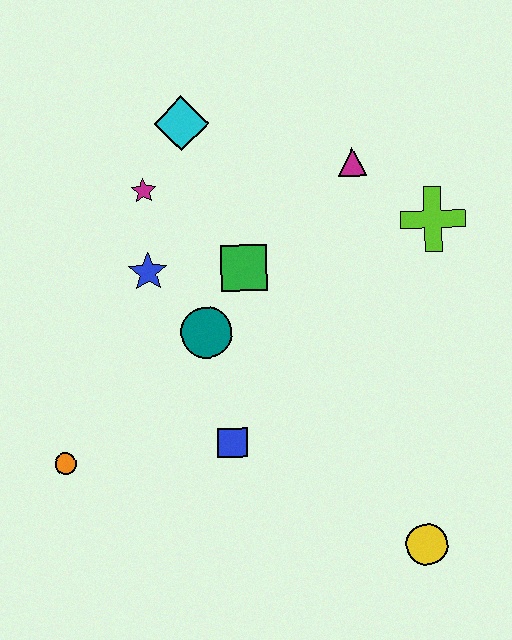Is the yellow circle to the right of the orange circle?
Yes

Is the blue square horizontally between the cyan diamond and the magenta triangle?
Yes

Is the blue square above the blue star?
No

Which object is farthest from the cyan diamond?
The yellow circle is farthest from the cyan diamond.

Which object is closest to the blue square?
The teal circle is closest to the blue square.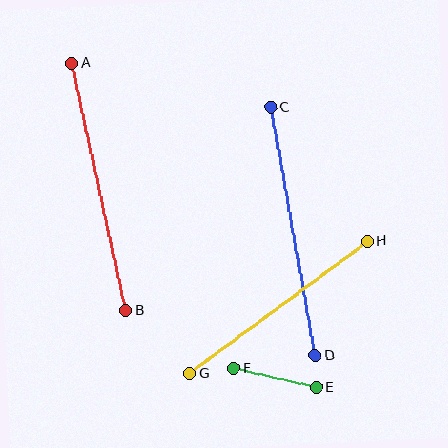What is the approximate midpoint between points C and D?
The midpoint is at approximately (293, 231) pixels.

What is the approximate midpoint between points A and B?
The midpoint is at approximately (99, 187) pixels.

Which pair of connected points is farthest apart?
Points A and B are farthest apart.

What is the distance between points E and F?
The distance is approximately 85 pixels.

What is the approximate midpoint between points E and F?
The midpoint is at approximately (275, 378) pixels.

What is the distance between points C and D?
The distance is approximately 252 pixels.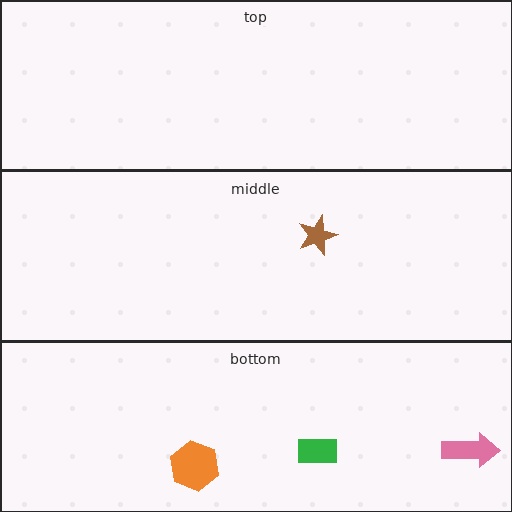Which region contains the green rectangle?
The bottom region.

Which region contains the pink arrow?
The bottom region.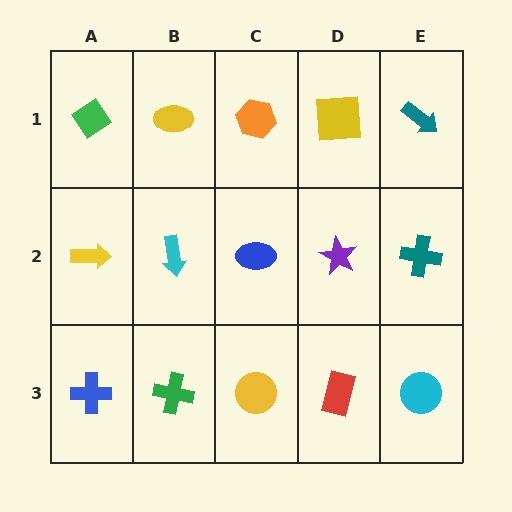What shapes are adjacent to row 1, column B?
A cyan arrow (row 2, column B), a green diamond (row 1, column A), an orange hexagon (row 1, column C).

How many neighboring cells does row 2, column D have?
4.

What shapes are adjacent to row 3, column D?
A purple star (row 2, column D), a yellow circle (row 3, column C), a cyan circle (row 3, column E).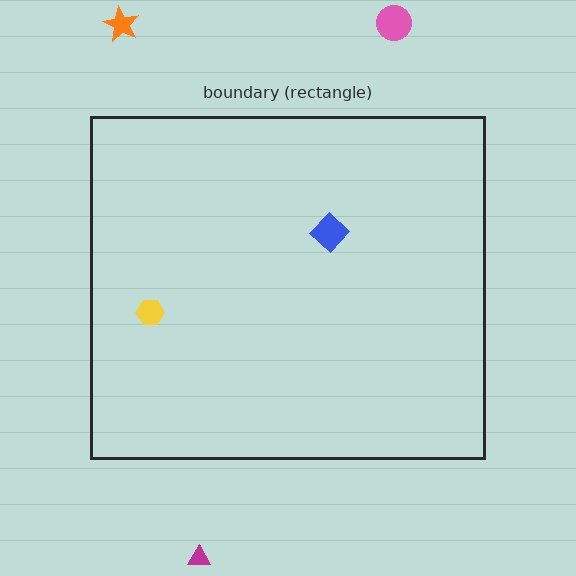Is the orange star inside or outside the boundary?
Outside.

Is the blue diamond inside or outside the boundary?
Inside.